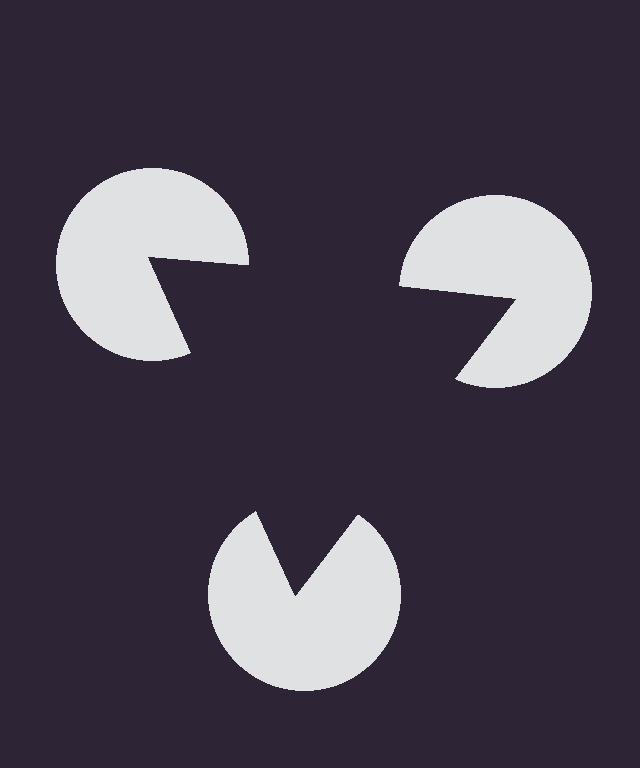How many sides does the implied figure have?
3 sides.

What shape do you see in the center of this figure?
An illusory triangle — its edges are inferred from the aligned wedge cuts in the pac-man discs, not physically drawn.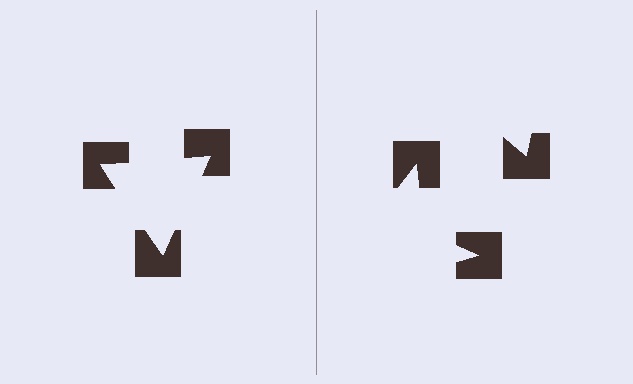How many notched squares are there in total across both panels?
6 — 3 on each side.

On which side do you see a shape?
An illusory triangle appears on the left side. On the right side the wedge cuts are rotated, so no coherent shape forms.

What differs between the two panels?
The notched squares are positioned identically on both sides; only the wedge orientations differ. On the left they align to a triangle; on the right they are misaligned.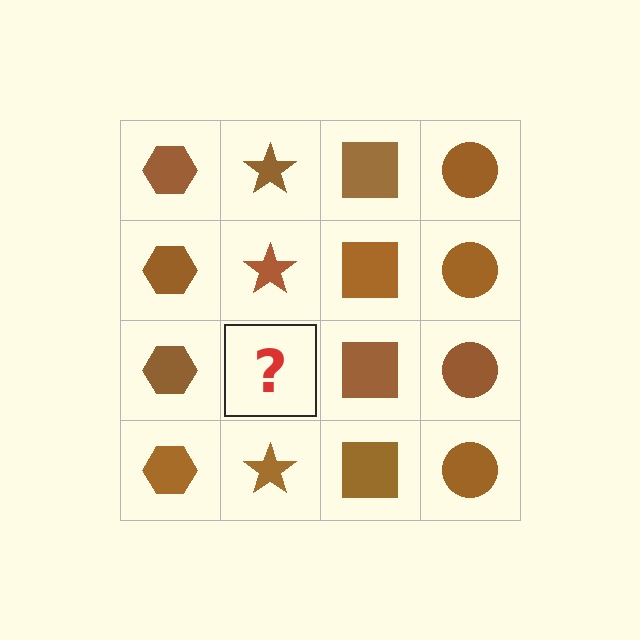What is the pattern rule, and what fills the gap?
The rule is that each column has a consistent shape. The gap should be filled with a brown star.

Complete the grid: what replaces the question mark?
The question mark should be replaced with a brown star.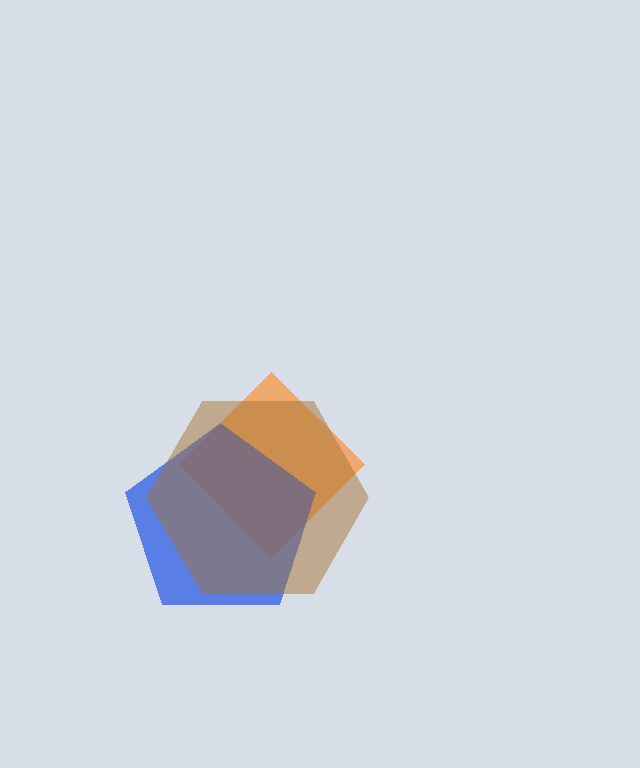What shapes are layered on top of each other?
The layered shapes are: an orange diamond, a blue pentagon, a brown hexagon.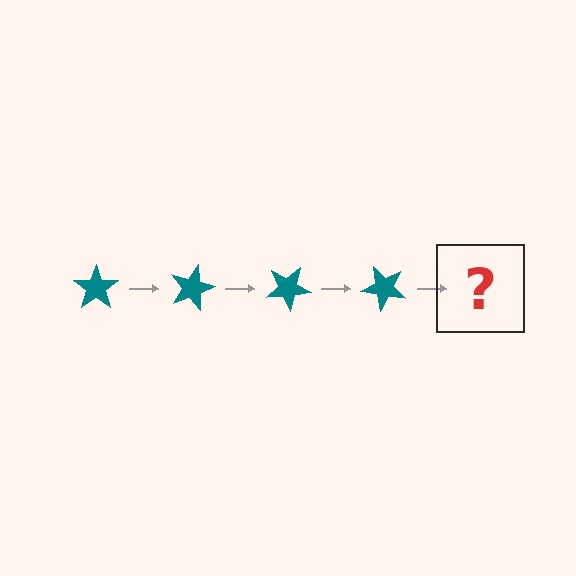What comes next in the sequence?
The next element should be a teal star rotated 60 degrees.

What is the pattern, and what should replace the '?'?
The pattern is that the star rotates 15 degrees each step. The '?' should be a teal star rotated 60 degrees.